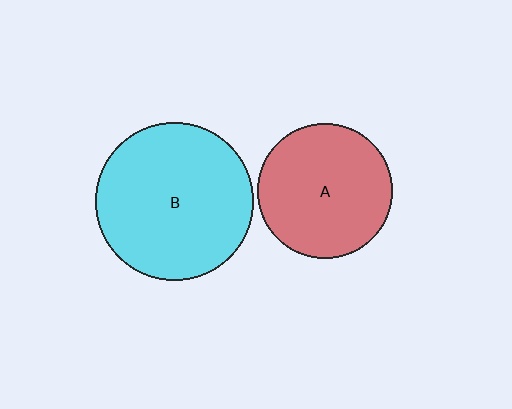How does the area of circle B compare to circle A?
Approximately 1.4 times.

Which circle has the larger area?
Circle B (cyan).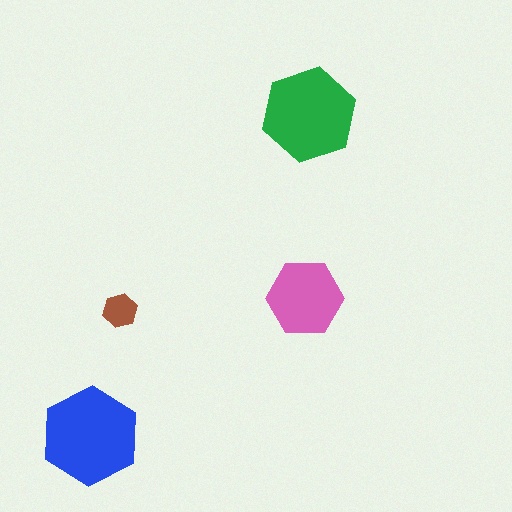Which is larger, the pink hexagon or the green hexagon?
The green one.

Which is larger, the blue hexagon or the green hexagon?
The blue one.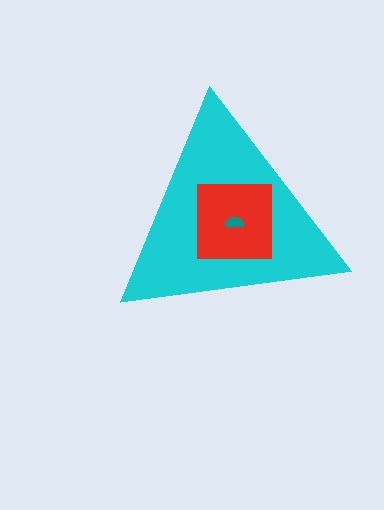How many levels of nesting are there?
3.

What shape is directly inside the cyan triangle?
The red square.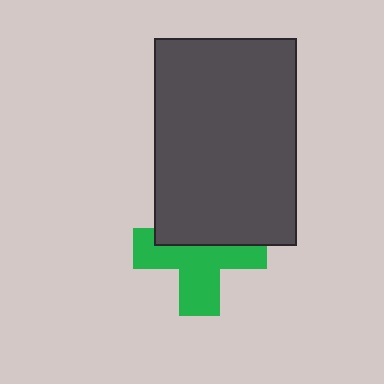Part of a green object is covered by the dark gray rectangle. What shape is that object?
It is a cross.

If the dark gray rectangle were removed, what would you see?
You would see the complete green cross.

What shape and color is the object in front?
The object in front is a dark gray rectangle.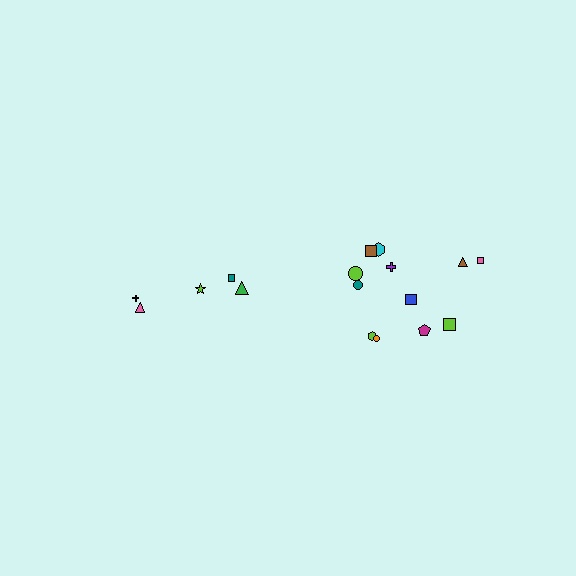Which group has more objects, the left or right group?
The right group.